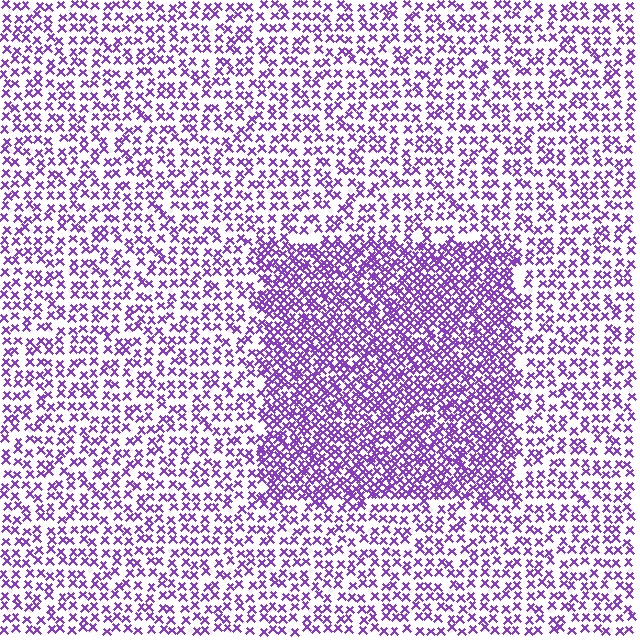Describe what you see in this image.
The image contains small purple elements arranged at two different densities. A rectangle-shaped region is visible where the elements are more densely packed than the surrounding area.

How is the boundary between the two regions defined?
The boundary is defined by a change in element density (approximately 2.0x ratio). All elements are the same color, size, and shape.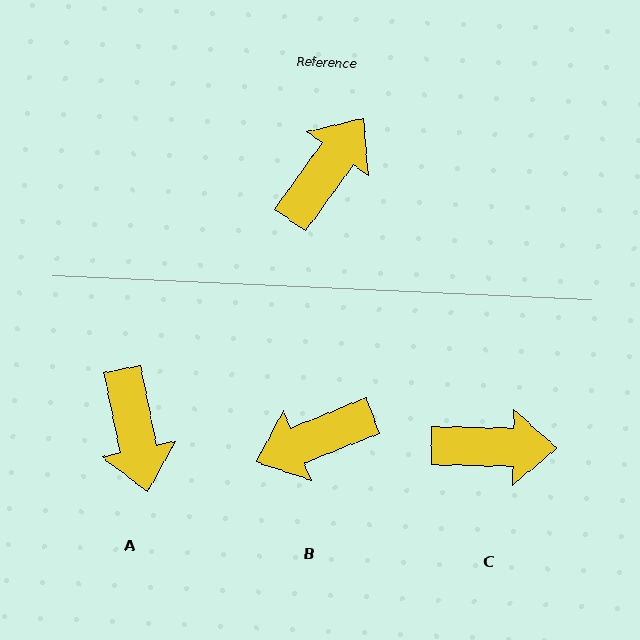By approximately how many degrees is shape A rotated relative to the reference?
Approximately 133 degrees clockwise.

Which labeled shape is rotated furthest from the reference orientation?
B, about 147 degrees away.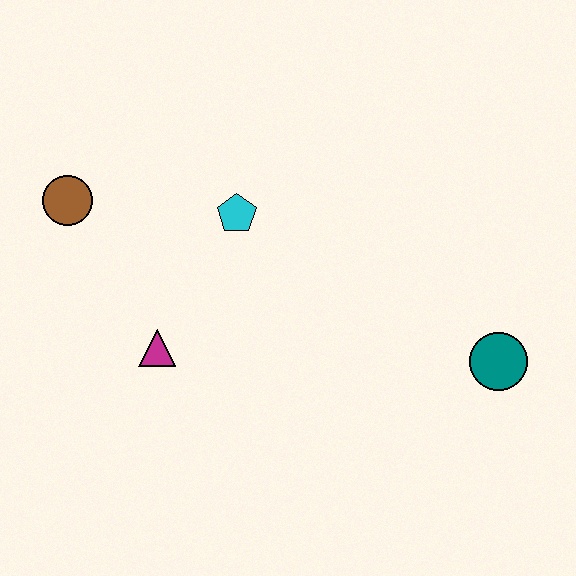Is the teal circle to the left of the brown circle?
No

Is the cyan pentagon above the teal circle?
Yes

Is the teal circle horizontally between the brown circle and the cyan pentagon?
No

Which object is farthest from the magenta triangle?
The teal circle is farthest from the magenta triangle.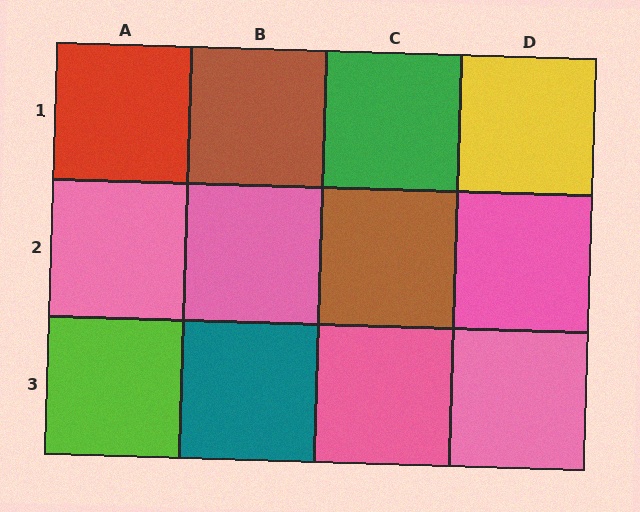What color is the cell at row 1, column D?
Yellow.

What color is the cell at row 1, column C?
Green.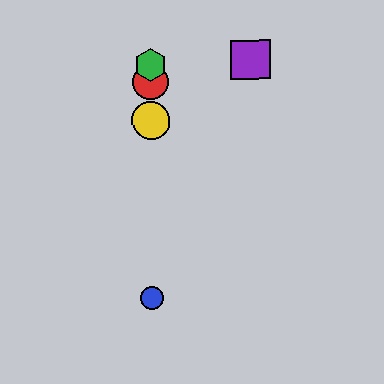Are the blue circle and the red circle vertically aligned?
Yes, both are at x≈152.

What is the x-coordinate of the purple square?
The purple square is at x≈250.